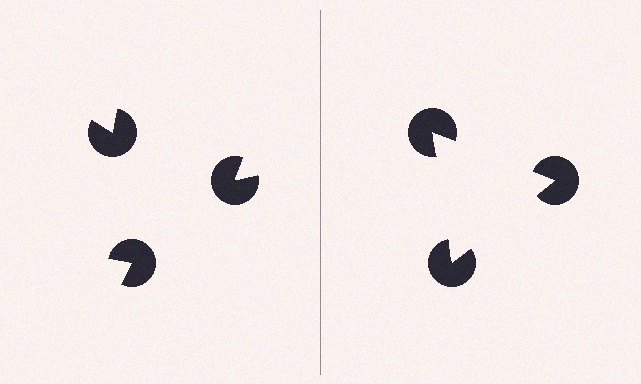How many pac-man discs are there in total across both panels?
6 — 3 on each side.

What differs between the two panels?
The pac-man discs are positioned identically on both sides; only the wedge orientations differ. On the right they align to a triangle; on the left they are misaligned.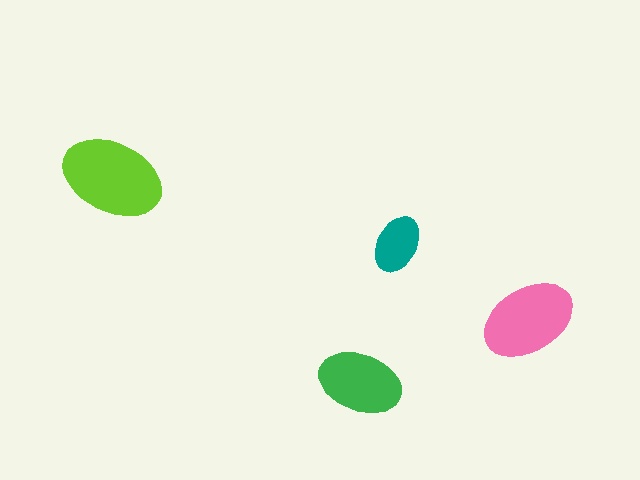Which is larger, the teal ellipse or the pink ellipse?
The pink one.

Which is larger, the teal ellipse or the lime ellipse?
The lime one.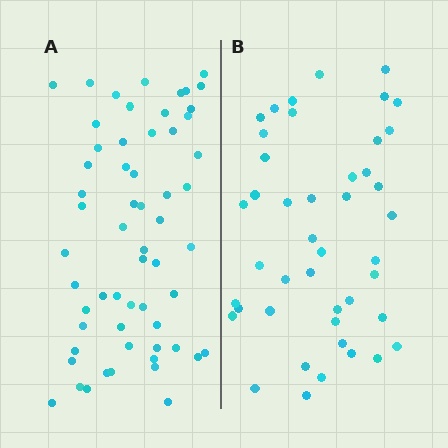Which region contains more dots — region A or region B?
Region A (the left region) has more dots.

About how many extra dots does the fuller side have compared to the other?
Region A has approximately 15 more dots than region B.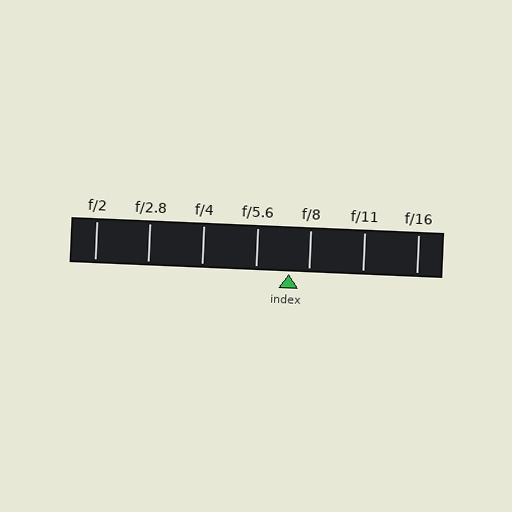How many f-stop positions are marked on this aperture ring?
There are 7 f-stop positions marked.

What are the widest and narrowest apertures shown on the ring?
The widest aperture shown is f/2 and the narrowest is f/16.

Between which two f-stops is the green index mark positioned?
The index mark is between f/5.6 and f/8.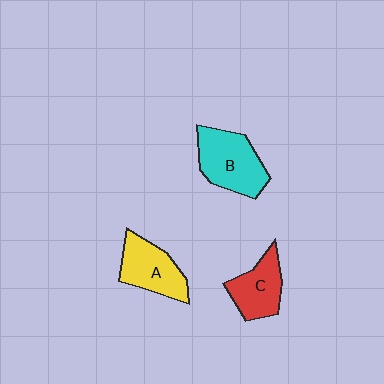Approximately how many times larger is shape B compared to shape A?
Approximately 1.2 times.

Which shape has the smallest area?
Shape C (red).